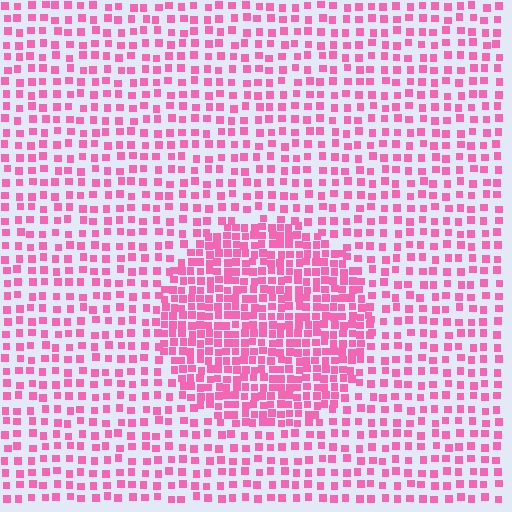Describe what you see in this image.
The image contains small pink elements arranged at two different densities. A circle-shaped region is visible where the elements are more densely packed than the surrounding area.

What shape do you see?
I see a circle.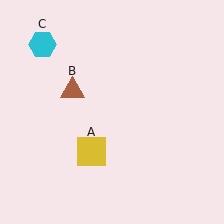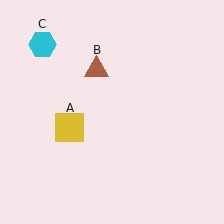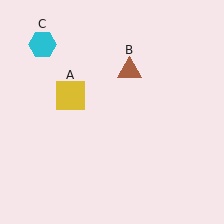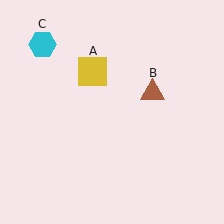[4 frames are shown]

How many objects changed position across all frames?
2 objects changed position: yellow square (object A), brown triangle (object B).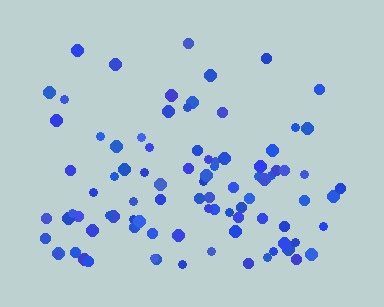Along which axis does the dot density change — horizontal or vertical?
Vertical.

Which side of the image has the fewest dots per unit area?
The top.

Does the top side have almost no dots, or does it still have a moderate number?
Still a moderate number, just noticeably fewer than the bottom.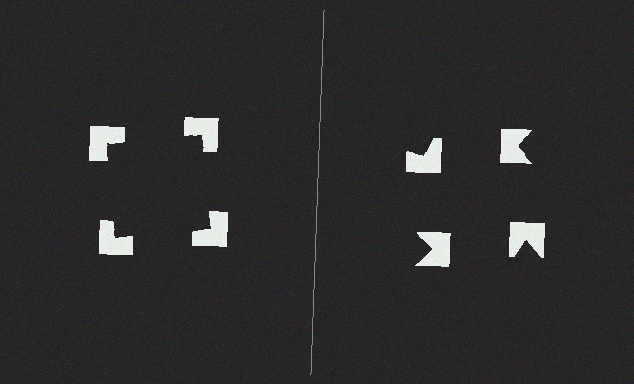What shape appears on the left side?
An illusory square.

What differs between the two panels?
The notched squares are positioned identically on both sides; only the wedge orientations differ. On the left they align to a square; on the right they are misaligned.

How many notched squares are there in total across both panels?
8 — 4 on each side.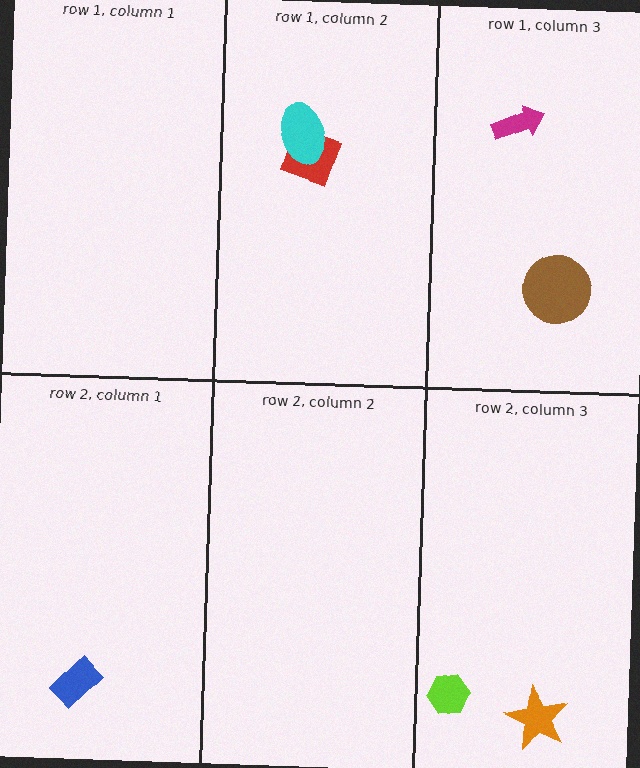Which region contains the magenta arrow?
The row 1, column 3 region.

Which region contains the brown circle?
The row 1, column 3 region.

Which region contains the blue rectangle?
The row 2, column 1 region.